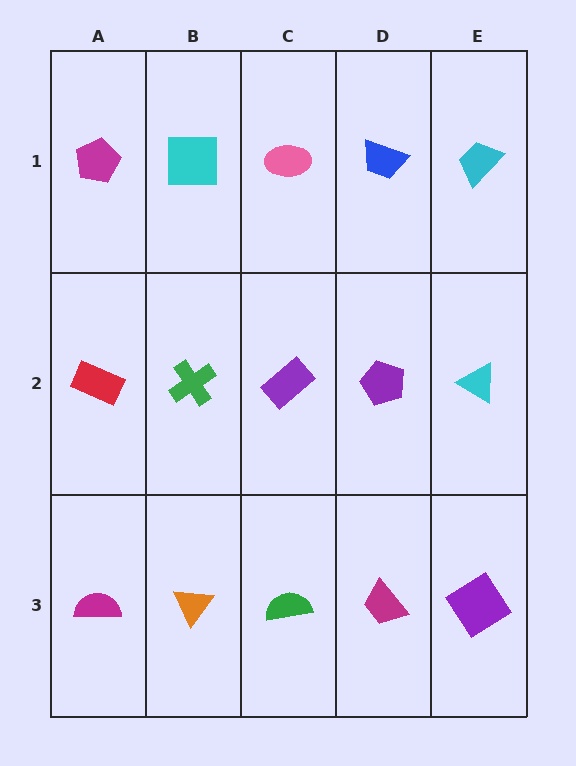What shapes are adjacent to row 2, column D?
A blue trapezoid (row 1, column D), a magenta trapezoid (row 3, column D), a purple rectangle (row 2, column C), a cyan triangle (row 2, column E).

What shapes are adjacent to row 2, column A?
A magenta pentagon (row 1, column A), a magenta semicircle (row 3, column A), a green cross (row 2, column B).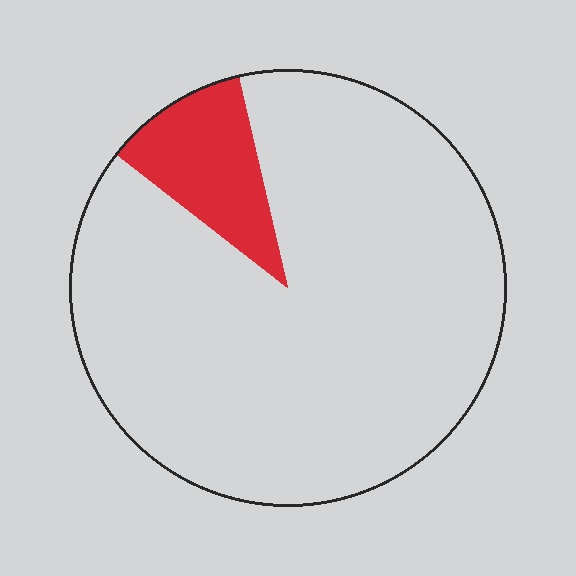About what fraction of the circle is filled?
About one tenth (1/10).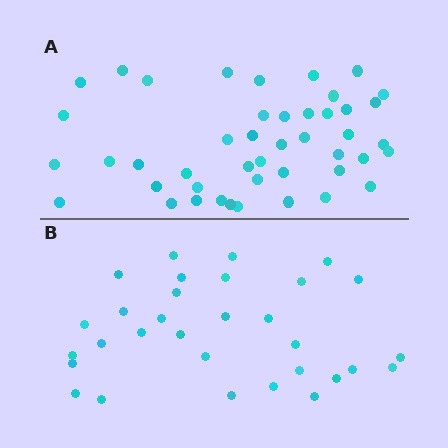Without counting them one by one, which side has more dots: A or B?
Region A (the top region) has more dots.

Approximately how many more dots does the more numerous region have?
Region A has approximately 15 more dots than region B.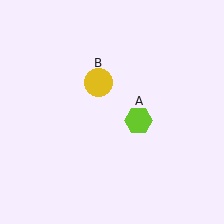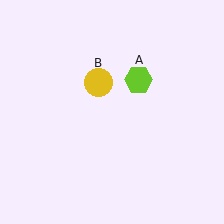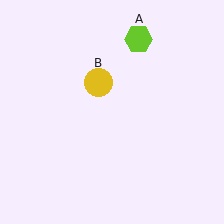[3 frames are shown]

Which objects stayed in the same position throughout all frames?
Yellow circle (object B) remained stationary.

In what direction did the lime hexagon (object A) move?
The lime hexagon (object A) moved up.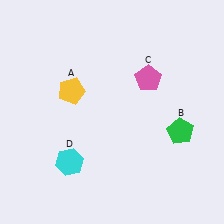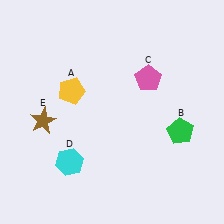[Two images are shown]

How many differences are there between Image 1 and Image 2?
There is 1 difference between the two images.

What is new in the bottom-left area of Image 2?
A brown star (E) was added in the bottom-left area of Image 2.